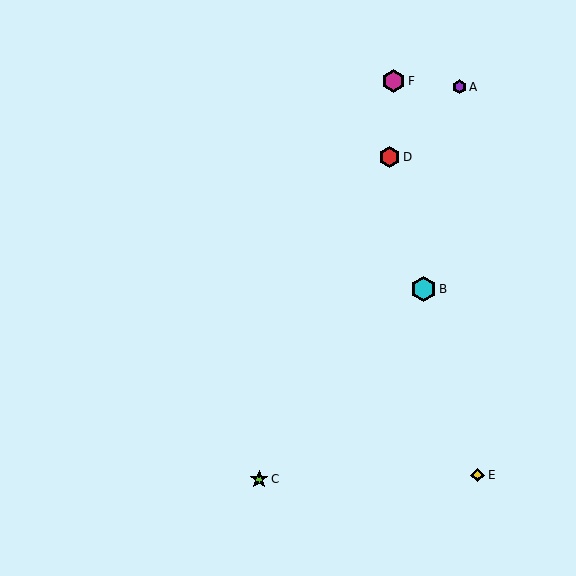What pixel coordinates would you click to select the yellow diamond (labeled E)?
Click at (478, 475) to select the yellow diamond E.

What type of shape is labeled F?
Shape F is a magenta hexagon.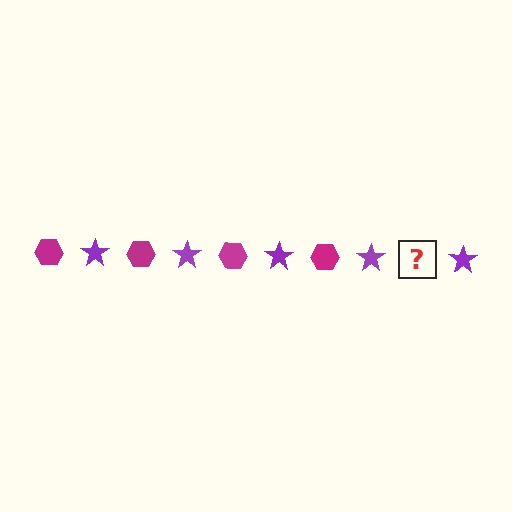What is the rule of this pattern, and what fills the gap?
The rule is that the pattern alternates between magenta hexagon and purple star. The gap should be filled with a magenta hexagon.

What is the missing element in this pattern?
The missing element is a magenta hexagon.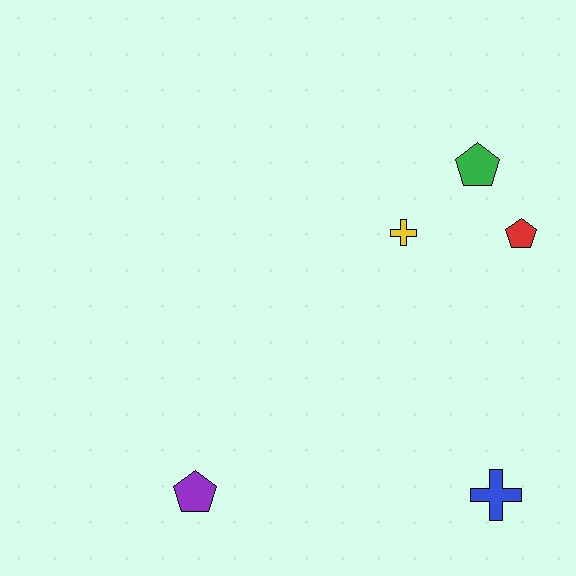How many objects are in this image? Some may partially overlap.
There are 5 objects.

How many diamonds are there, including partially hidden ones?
There are no diamonds.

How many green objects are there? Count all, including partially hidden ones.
There is 1 green object.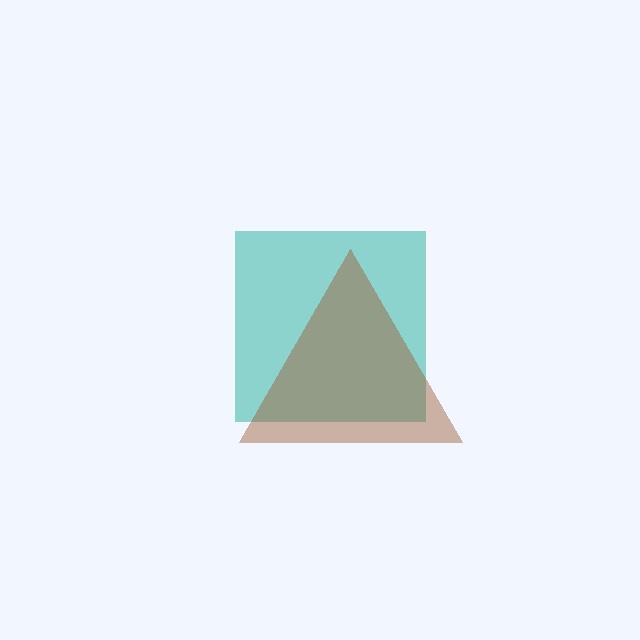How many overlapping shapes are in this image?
There are 2 overlapping shapes in the image.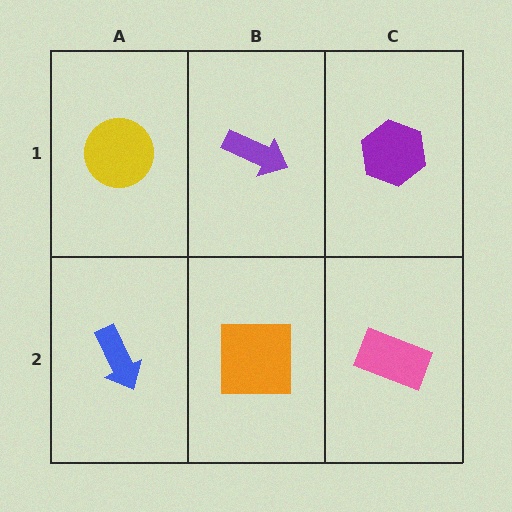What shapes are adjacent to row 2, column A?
A yellow circle (row 1, column A), an orange square (row 2, column B).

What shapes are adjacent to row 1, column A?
A blue arrow (row 2, column A), a purple arrow (row 1, column B).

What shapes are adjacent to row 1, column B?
An orange square (row 2, column B), a yellow circle (row 1, column A), a purple hexagon (row 1, column C).